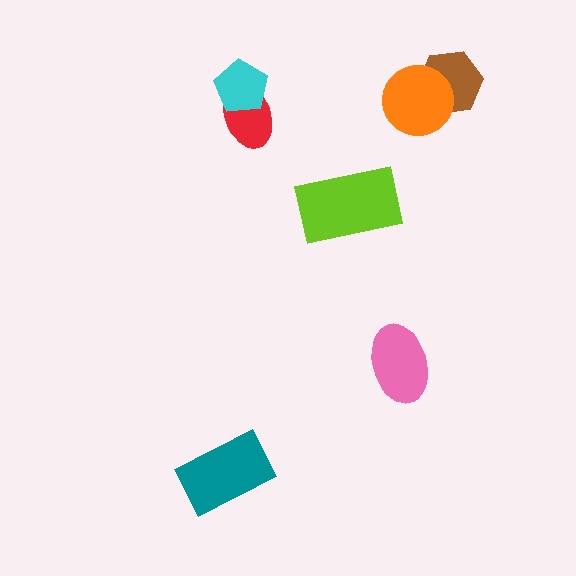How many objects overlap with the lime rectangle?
0 objects overlap with the lime rectangle.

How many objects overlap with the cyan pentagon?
1 object overlaps with the cyan pentagon.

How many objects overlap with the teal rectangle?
0 objects overlap with the teal rectangle.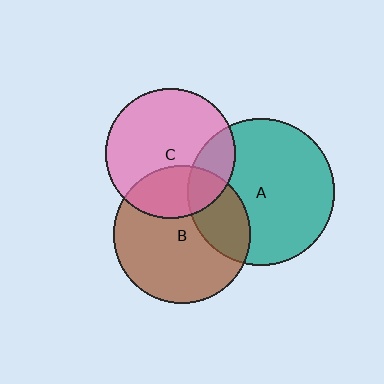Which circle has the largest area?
Circle A (teal).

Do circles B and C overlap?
Yes.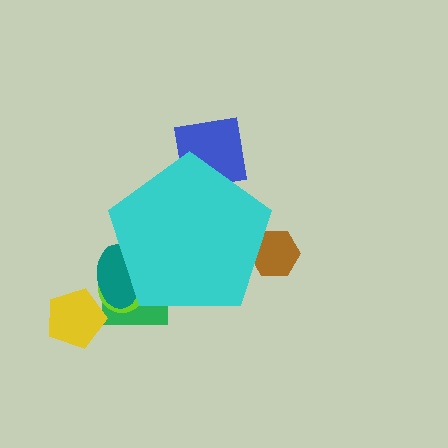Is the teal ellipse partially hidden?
Yes, the teal ellipse is partially hidden behind the cyan pentagon.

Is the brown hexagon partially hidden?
Yes, the brown hexagon is partially hidden behind the cyan pentagon.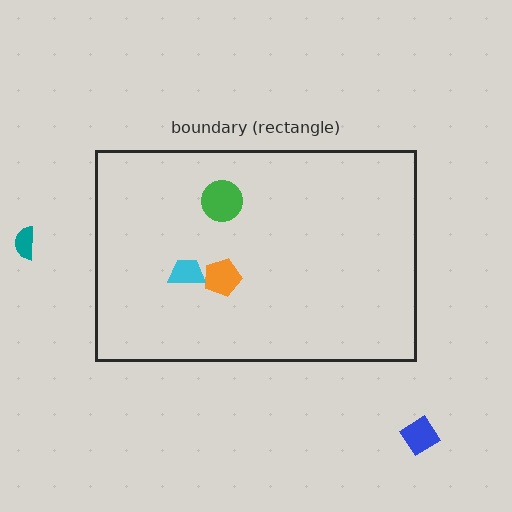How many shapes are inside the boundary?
3 inside, 2 outside.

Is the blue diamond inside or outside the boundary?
Outside.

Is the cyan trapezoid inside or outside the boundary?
Inside.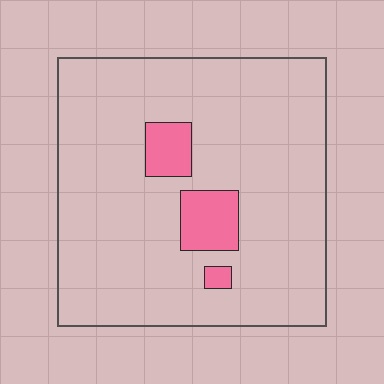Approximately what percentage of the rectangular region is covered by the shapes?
Approximately 10%.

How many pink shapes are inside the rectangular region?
3.